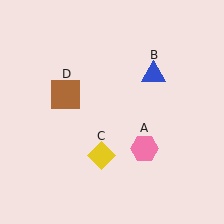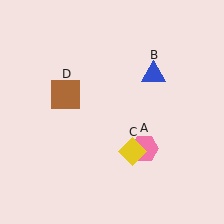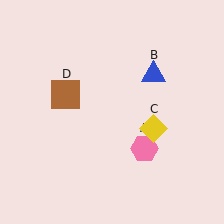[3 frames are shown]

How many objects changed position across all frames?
1 object changed position: yellow diamond (object C).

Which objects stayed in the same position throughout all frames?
Pink hexagon (object A) and blue triangle (object B) and brown square (object D) remained stationary.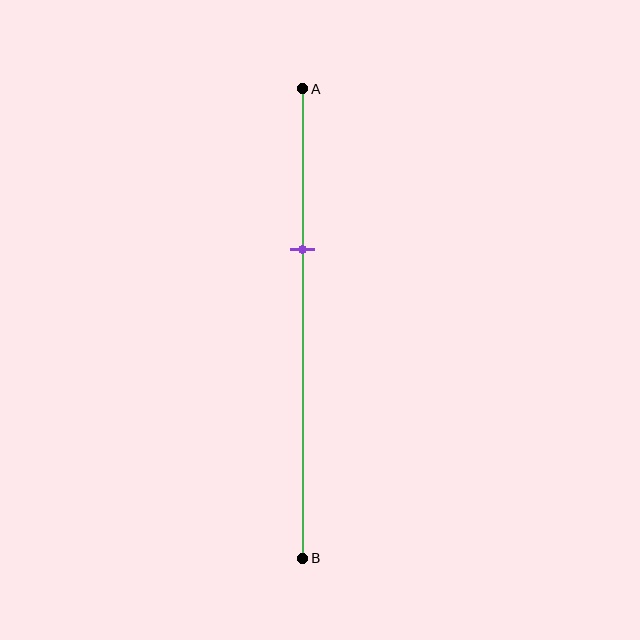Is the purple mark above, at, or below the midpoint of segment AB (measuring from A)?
The purple mark is above the midpoint of segment AB.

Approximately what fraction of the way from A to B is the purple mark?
The purple mark is approximately 35% of the way from A to B.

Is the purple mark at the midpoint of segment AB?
No, the mark is at about 35% from A, not at the 50% midpoint.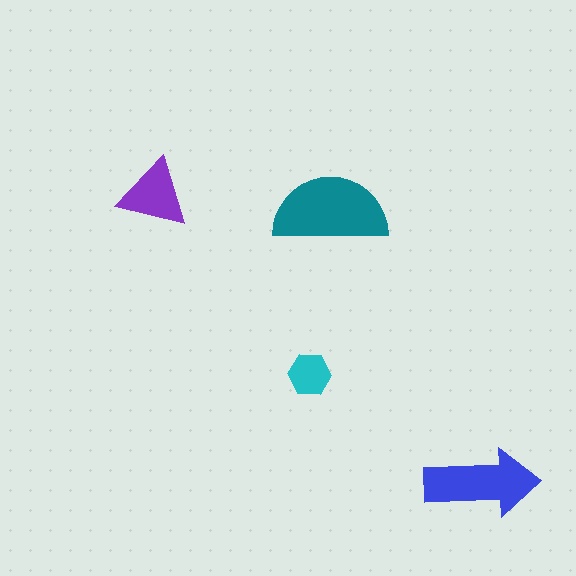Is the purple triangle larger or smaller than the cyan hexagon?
Larger.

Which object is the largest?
The teal semicircle.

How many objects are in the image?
There are 4 objects in the image.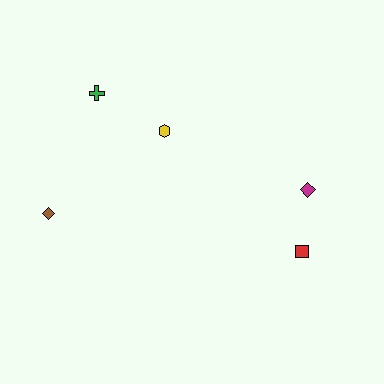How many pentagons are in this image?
There are no pentagons.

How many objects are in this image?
There are 5 objects.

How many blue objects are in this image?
There are no blue objects.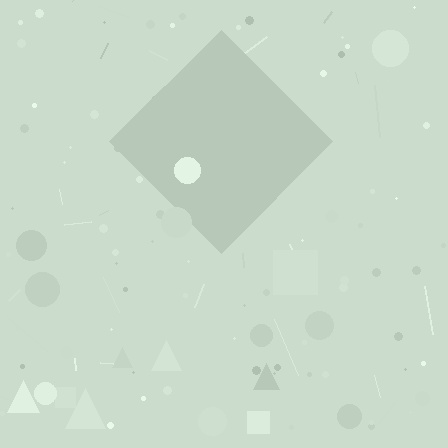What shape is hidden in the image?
A diamond is hidden in the image.